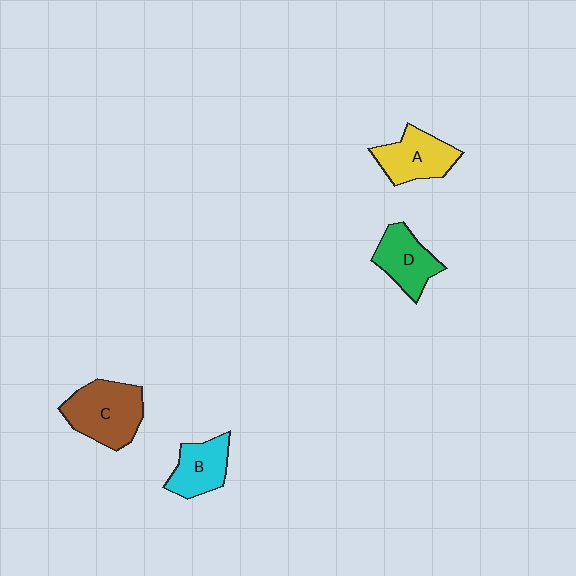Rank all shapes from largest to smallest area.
From largest to smallest: C (brown), A (yellow), D (green), B (cyan).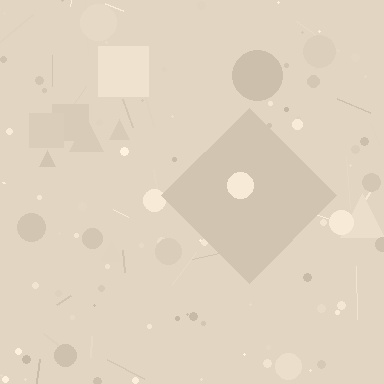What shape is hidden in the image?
A diamond is hidden in the image.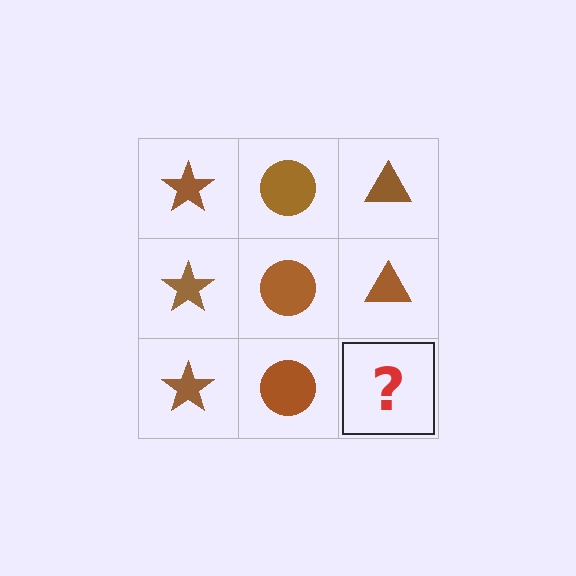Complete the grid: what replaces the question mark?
The question mark should be replaced with a brown triangle.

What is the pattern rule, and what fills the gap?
The rule is that each column has a consistent shape. The gap should be filled with a brown triangle.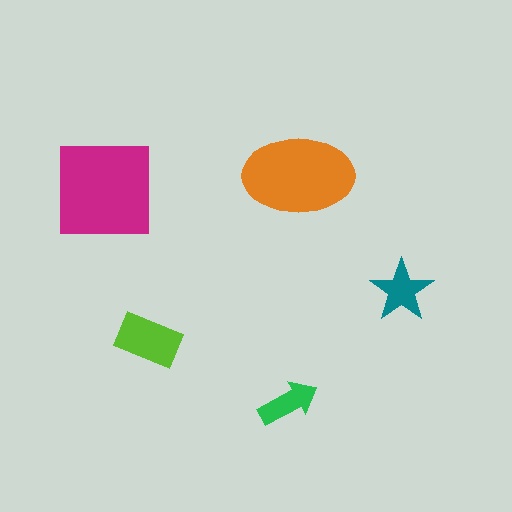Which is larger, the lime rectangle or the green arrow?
The lime rectangle.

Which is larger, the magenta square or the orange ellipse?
The magenta square.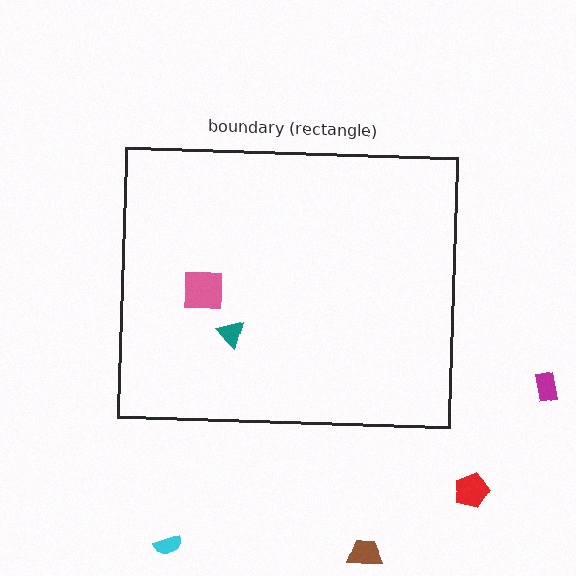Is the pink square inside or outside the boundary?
Inside.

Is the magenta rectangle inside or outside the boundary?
Outside.